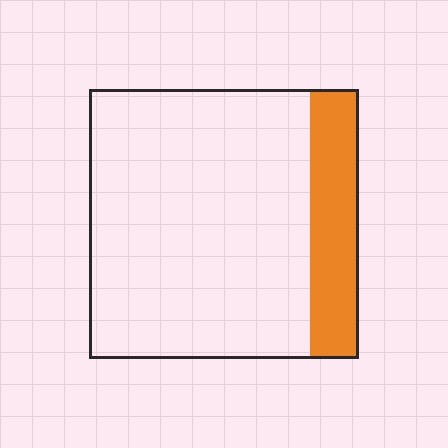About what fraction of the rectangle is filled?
About one sixth (1/6).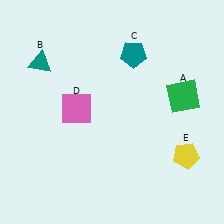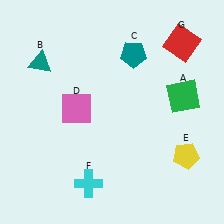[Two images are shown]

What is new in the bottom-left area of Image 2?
A cyan cross (F) was added in the bottom-left area of Image 2.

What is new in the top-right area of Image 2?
A red square (G) was added in the top-right area of Image 2.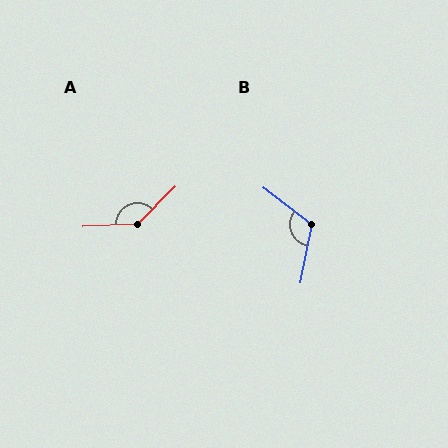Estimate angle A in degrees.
Approximately 137 degrees.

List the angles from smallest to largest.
B (117°), A (137°).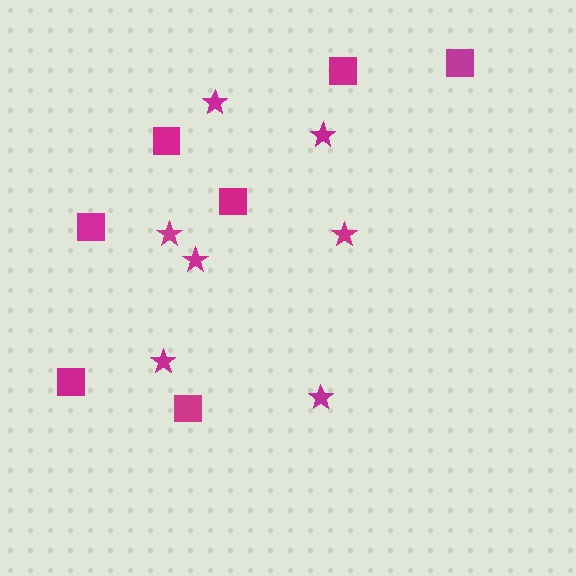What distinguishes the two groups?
There are 2 groups: one group of stars (7) and one group of squares (7).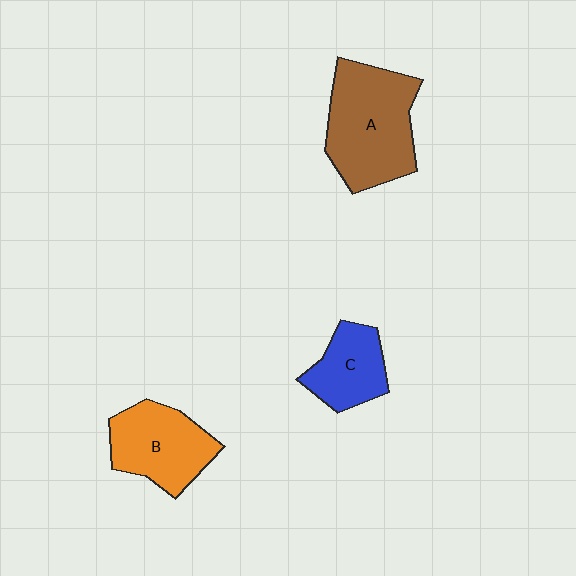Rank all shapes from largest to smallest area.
From largest to smallest: A (brown), B (orange), C (blue).